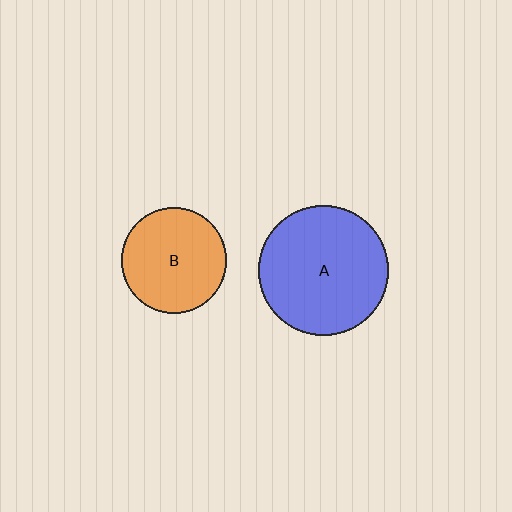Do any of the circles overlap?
No, none of the circles overlap.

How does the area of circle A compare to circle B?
Approximately 1.5 times.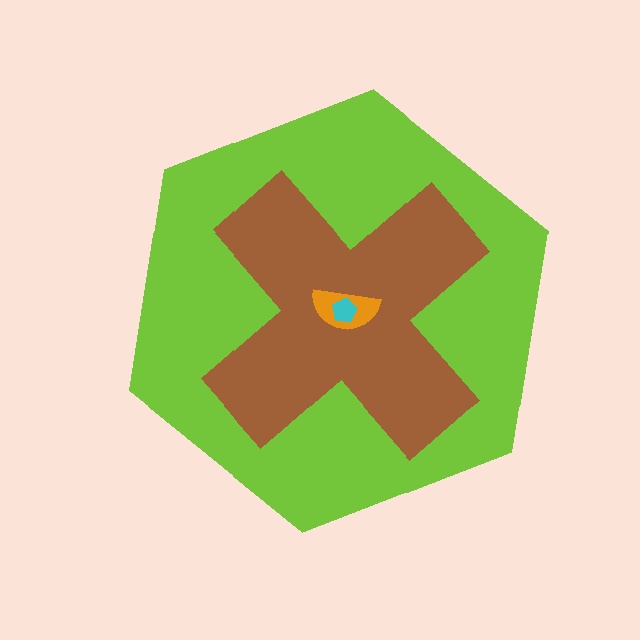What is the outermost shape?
The lime hexagon.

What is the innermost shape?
The cyan pentagon.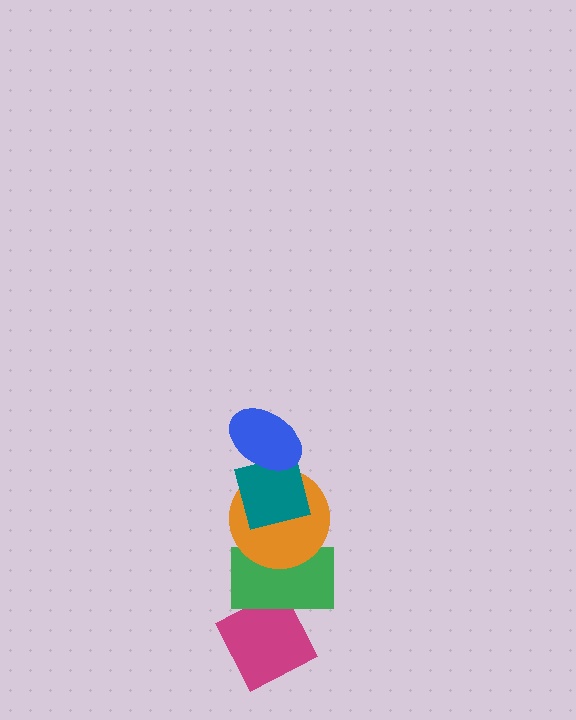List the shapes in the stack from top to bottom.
From top to bottom: the blue ellipse, the teal square, the orange circle, the green rectangle, the magenta diamond.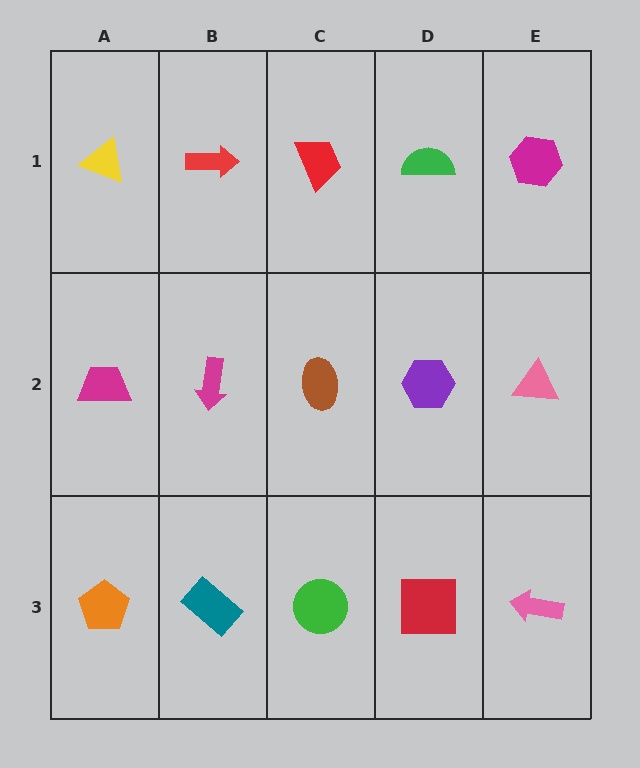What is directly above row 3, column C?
A brown ellipse.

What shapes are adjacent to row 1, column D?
A purple hexagon (row 2, column D), a red trapezoid (row 1, column C), a magenta hexagon (row 1, column E).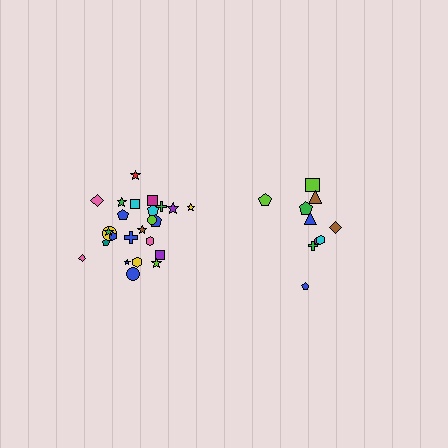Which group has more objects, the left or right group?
The left group.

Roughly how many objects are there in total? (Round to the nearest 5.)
Roughly 35 objects in total.